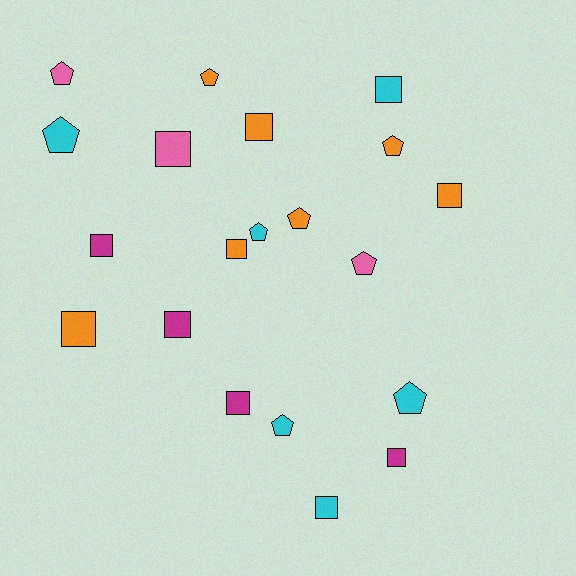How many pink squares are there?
There is 1 pink square.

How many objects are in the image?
There are 20 objects.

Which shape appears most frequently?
Square, with 11 objects.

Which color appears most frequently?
Orange, with 7 objects.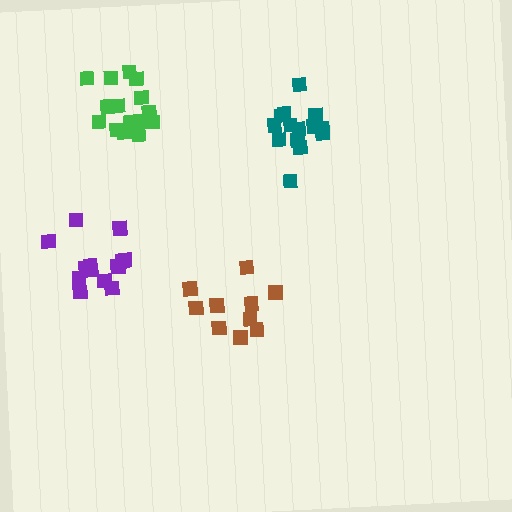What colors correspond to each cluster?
The clusters are colored: purple, teal, brown, green.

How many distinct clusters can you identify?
There are 4 distinct clusters.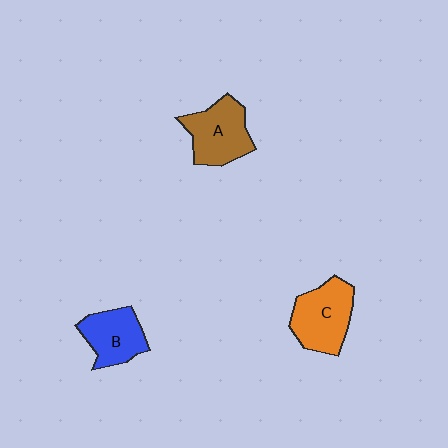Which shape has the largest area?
Shape C (orange).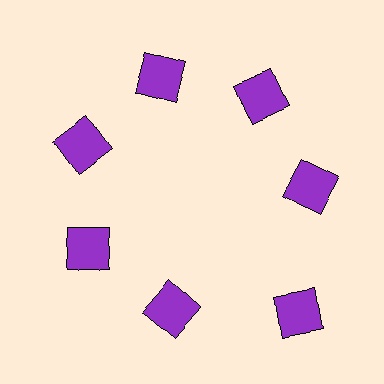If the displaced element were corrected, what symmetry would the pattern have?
It would have 7-fold rotational symmetry — the pattern would map onto itself every 51 degrees.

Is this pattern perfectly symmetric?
No. The 7 purple squares are arranged in a ring, but one element near the 5 o'clock position is pushed outward from the center, breaking the 7-fold rotational symmetry.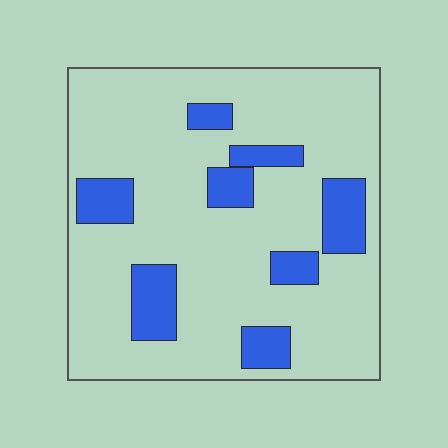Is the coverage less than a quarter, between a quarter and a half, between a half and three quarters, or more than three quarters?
Less than a quarter.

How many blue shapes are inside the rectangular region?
8.